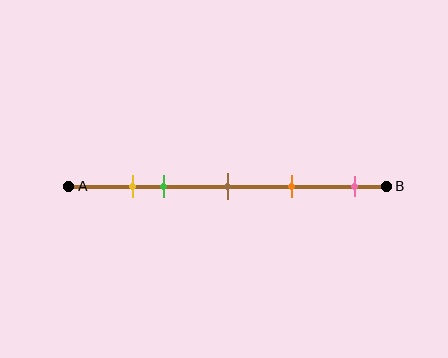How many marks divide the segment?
There are 5 marks dividing the segment.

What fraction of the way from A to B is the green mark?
The green mark is approximately 30% (0.3) of the way from A to B.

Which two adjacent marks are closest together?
The yellow and green marks are the closest adjacent pair.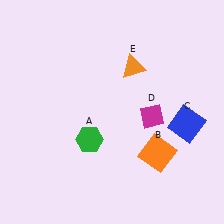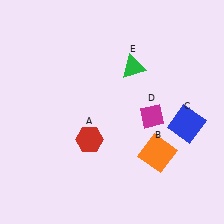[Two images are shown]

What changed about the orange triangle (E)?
In Image 1, E is orange. In Image 2, it changed to green.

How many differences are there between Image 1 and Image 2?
There are 2 differences between the two images.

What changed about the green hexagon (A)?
In Image 1, A is green. In Image 2, it changed to red.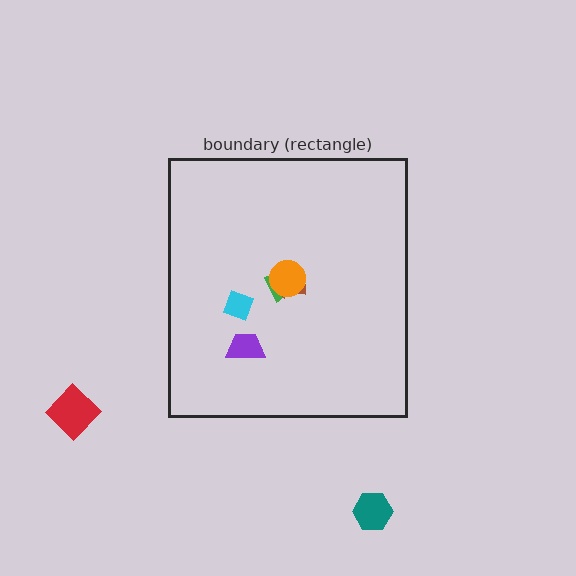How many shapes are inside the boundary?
5 inside, 2 outside.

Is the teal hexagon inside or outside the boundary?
Outside.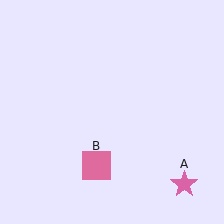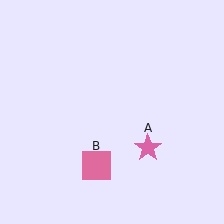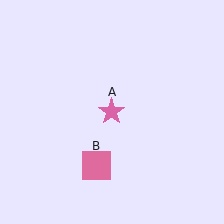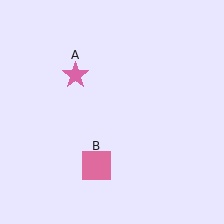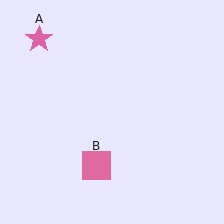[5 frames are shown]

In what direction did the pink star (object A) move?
The pink star (object A) moved up and to the left.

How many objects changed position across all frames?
1 object changed position: pink star (object A).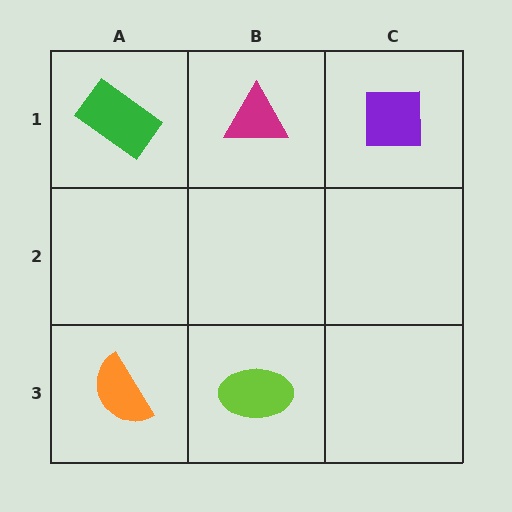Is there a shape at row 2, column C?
No, that cell is empty.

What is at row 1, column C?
A purple square.